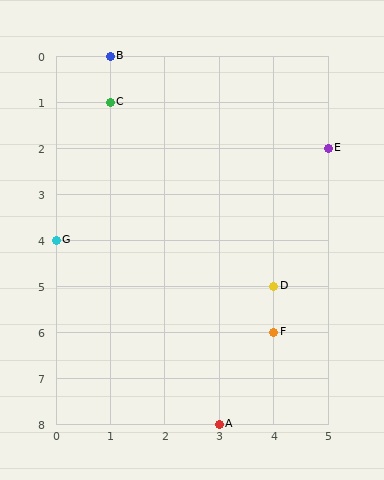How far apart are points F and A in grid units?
Points F and A are 1 column and 2 rows apart (about 2.2 grid units diagonally).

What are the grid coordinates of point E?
Point E is at grid coordinates (5, 2).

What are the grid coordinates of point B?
Point B is at grid coordinates (1, 0).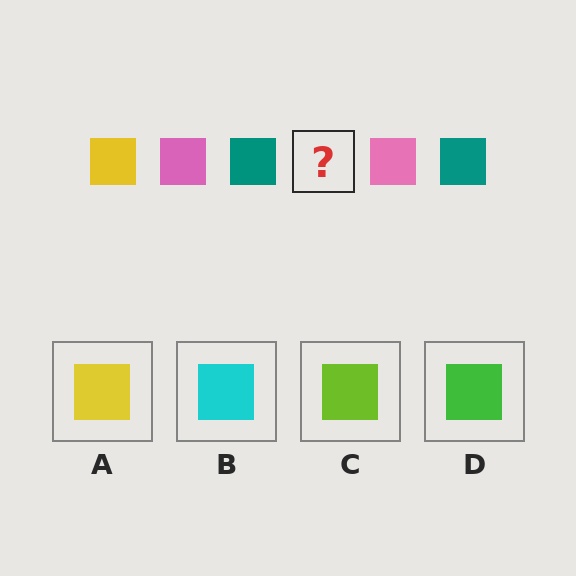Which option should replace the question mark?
Option A.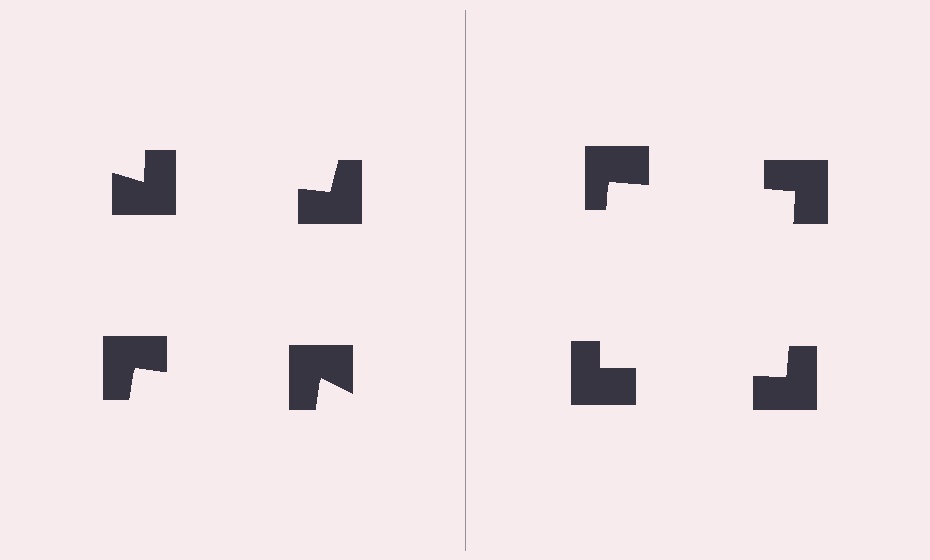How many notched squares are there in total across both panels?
8 — 4 on each side.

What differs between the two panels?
The notched squares are positioned identically on both sides; only the wedge orientations differ. On the right they align to a square; on the left they are misaligned.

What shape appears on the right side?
An illusory square.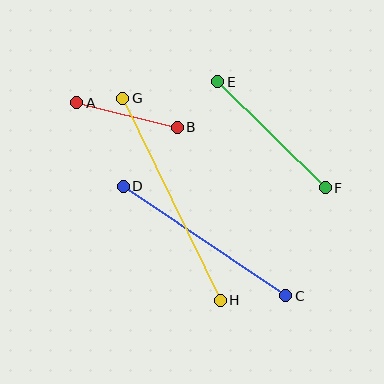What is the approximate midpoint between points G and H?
The midpoint is at approximately (171, 199) pixels.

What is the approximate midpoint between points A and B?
The midpoint is at approximately (127, 115) pixels.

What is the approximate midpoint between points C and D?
The midpoint is at approximately (205, 241) pixels.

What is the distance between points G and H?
The distance is approximately 224 pixels.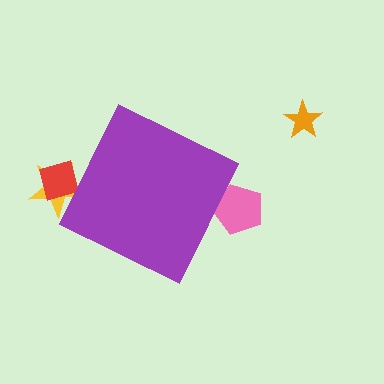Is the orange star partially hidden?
No, the orange star is fully visible.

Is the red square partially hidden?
Yes, the red square is partially hidden behind the purple diamond.